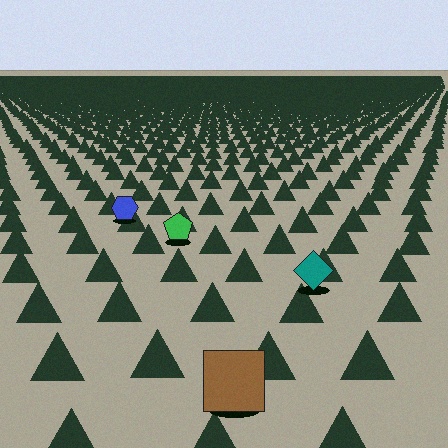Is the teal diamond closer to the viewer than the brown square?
No. The brown square is closer — you can tell from the texture gradient: the ground texture is coarser near it.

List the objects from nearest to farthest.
From nearest to farthest: the brown square, the teal diamond, the green pentagon, the blue hexagon.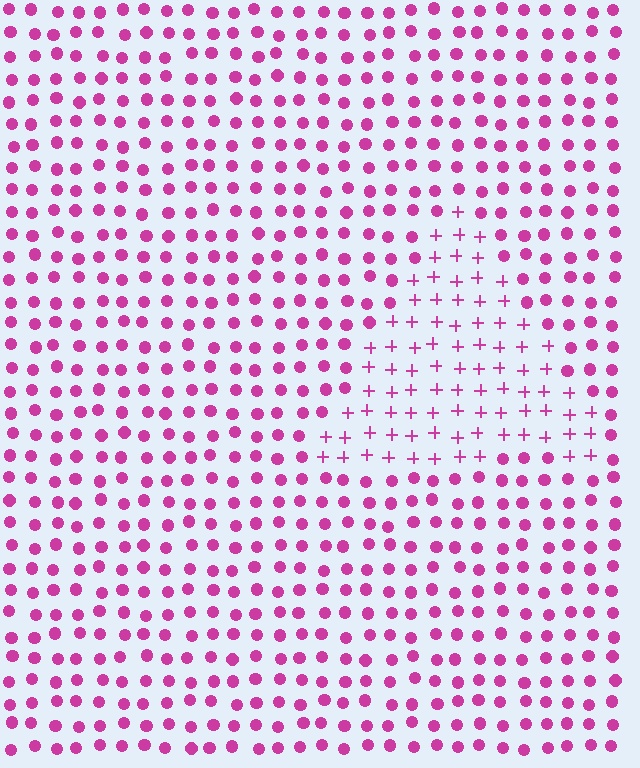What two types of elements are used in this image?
The image uses plus signs inside the triangle region and circles outside it.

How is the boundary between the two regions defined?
The boundary is defined by a change in element shape: plus signs inside vs. circles outside. All elements share the same color and spacing.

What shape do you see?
I see a triangle.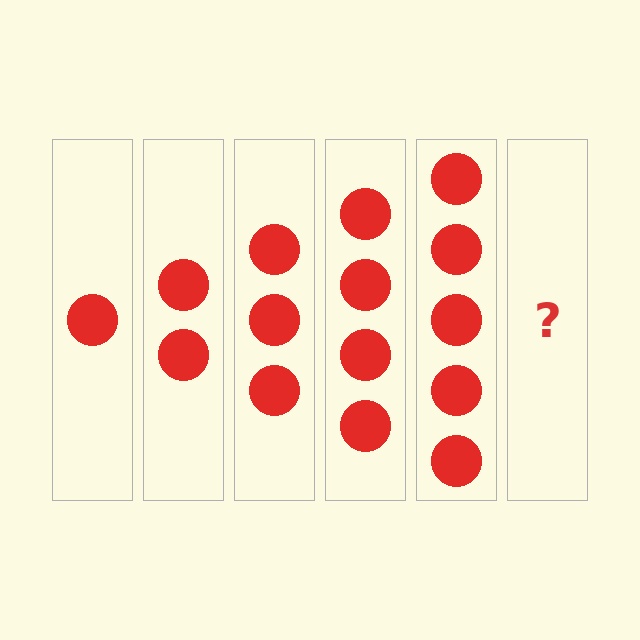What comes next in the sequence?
The next element should be 6 circles.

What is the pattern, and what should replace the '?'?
The pattern is that each step adds one more circle. The '?' should be 6 circles.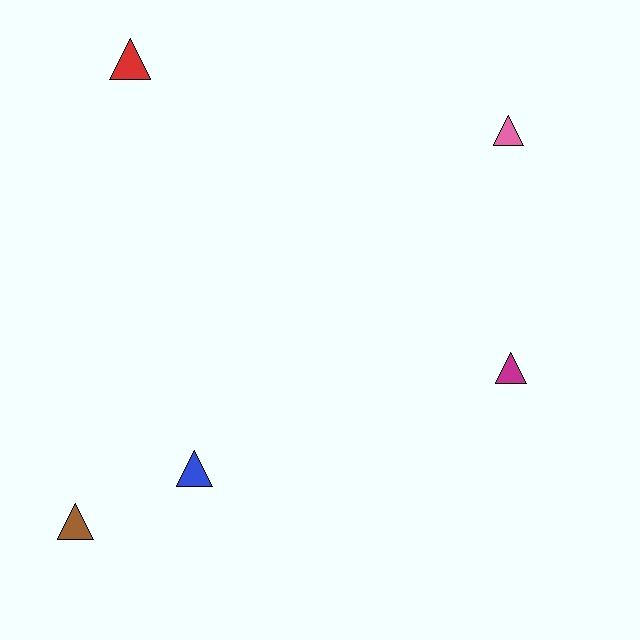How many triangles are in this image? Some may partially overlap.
There are 5 triangles.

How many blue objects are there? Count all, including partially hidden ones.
There is 1 blue object.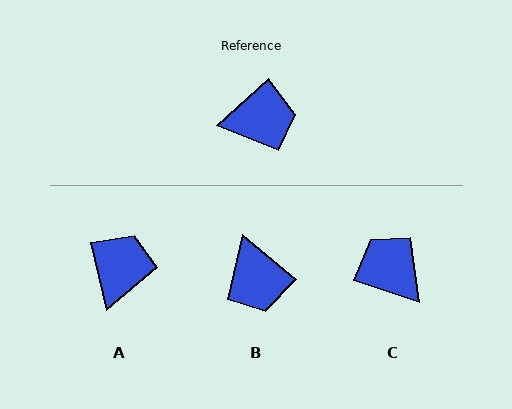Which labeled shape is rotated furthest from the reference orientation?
C, about 120 degrees away.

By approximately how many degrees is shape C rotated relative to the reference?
Approximately 120 degrees counter-clockwise.